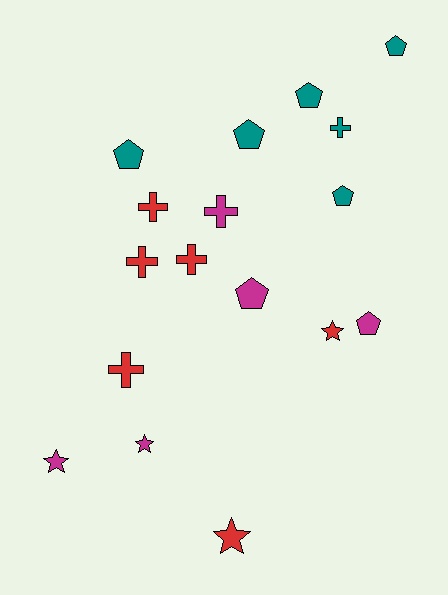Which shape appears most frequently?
Pentagon, with 7 objects.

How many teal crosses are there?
There is 1 teal cross.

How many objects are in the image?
There are 17 objects.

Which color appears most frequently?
Teal, with 6 objects.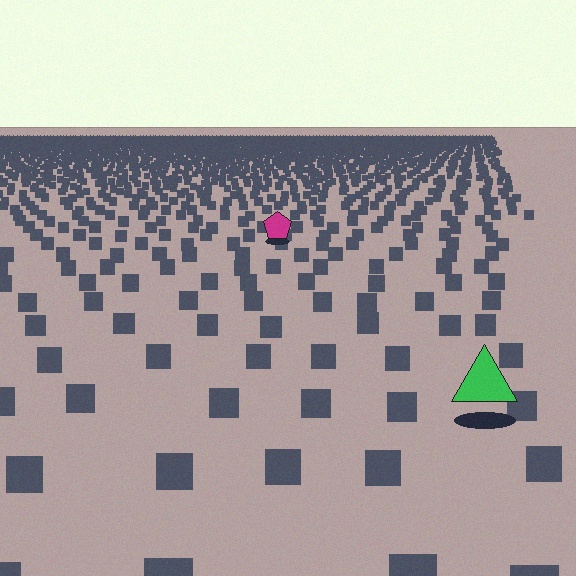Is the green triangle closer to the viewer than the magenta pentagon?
Yes. The green triangle is closer — you can tell from the texture gradient: the ground texture is coarser near it.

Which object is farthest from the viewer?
The magenta pentagon is farthest from the viewer. It appears smaller and the ground texture around it is denser.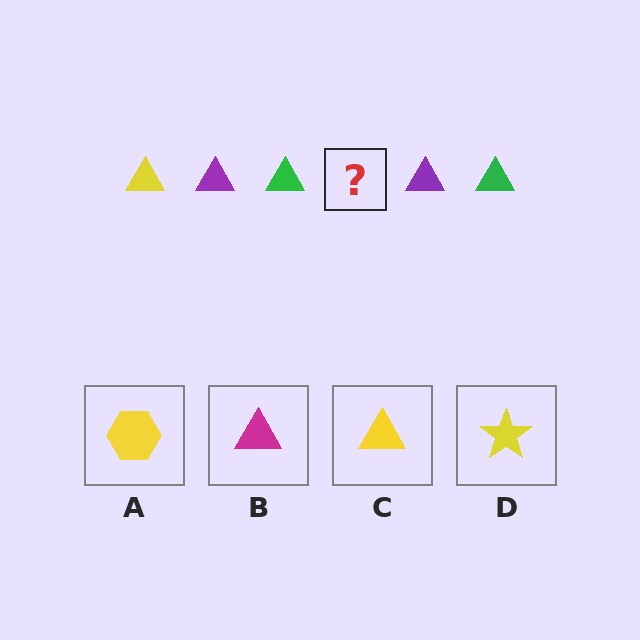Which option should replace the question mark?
Option C.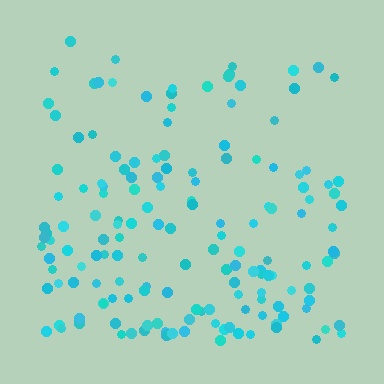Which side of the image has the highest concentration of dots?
The bottom.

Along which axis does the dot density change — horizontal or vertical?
Vertical.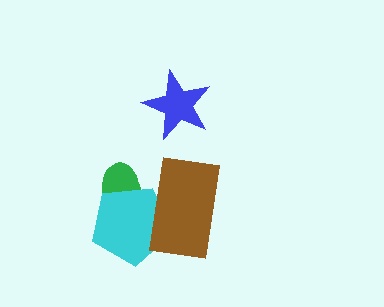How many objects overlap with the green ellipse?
2 objects overlap with the green ellipse.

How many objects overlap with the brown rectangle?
2 objects overlap with the brown rectangle.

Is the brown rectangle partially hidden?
No, no other shape covers it.